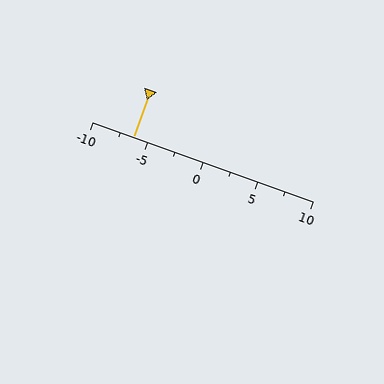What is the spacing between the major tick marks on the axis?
The major ticks are spaced 5 apart.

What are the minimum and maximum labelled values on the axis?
The axis runs from -10 to 10.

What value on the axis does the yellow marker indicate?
The marker indicates approximately -6.2.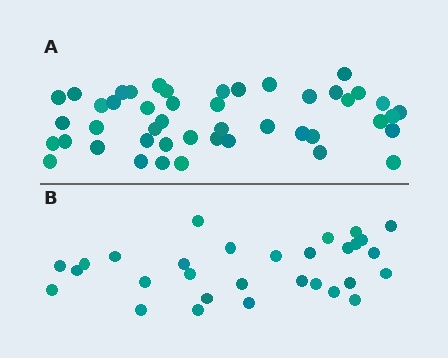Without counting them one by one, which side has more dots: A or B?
Region A (the top region) has more dots.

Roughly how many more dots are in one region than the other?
Region A has approximately 15 more dots than region B.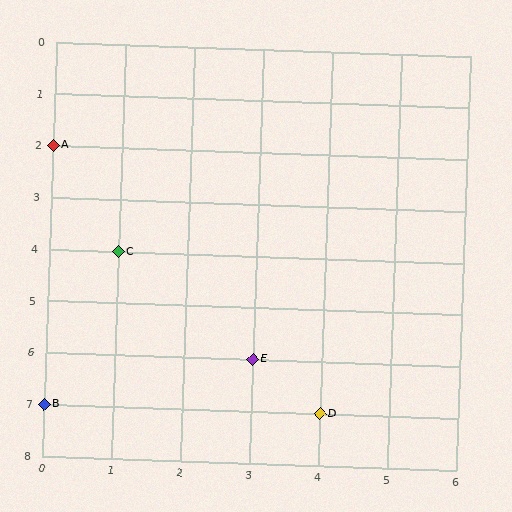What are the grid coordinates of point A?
Point A is at grid coordinates (0, 2).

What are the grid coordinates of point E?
Point E is at grid coordinates (3, 6).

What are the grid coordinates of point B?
Point B is at grid coordinates (0, 7).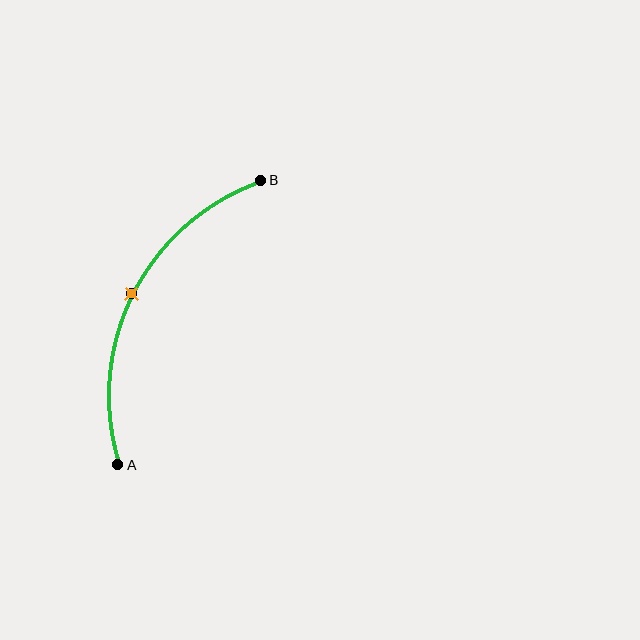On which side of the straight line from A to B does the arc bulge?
The arc bulges to the left of the straight line connecting A and B.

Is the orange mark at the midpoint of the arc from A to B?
Yes. The orange mark lies on the arc at equal arc-length from both A and B — it is the arc midpoint.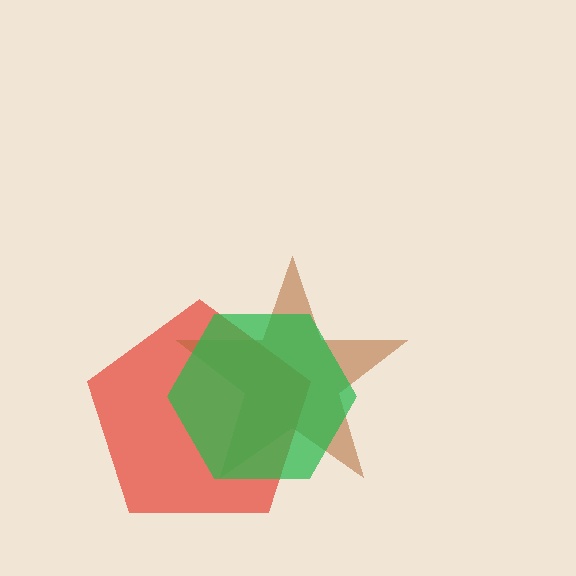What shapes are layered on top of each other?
The layered shapes are: a red pentagon, a brown star, a green hexagon.